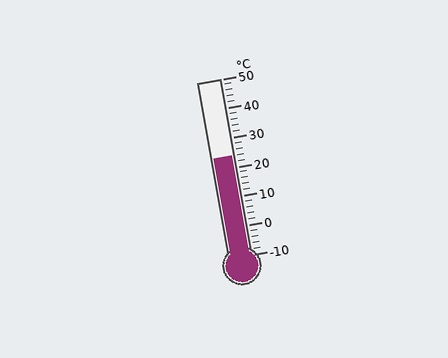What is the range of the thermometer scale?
The thermometer scale ranges from -10°C to 50°C.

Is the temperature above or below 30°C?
The temperature is below 30°C.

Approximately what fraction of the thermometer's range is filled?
The thermometer is filled to approximately 55% of its range.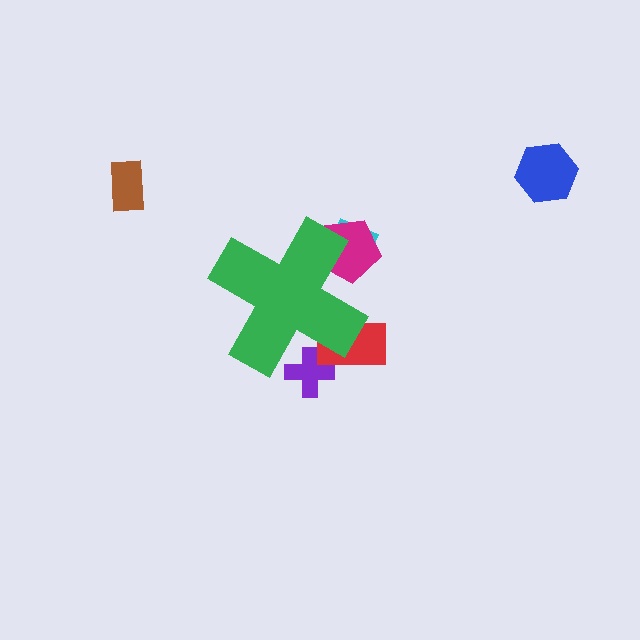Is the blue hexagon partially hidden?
No, the blue hexagon is fully visible.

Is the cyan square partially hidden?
Yes, the cyan square is partially hidden behind the green cross.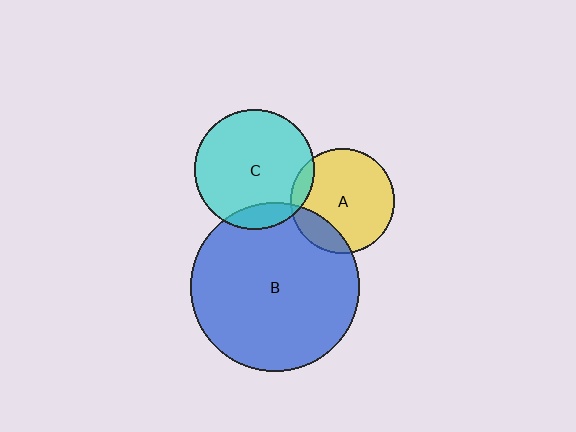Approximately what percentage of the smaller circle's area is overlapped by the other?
Approximately 15%.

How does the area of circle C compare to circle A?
Approximately 1.3 times.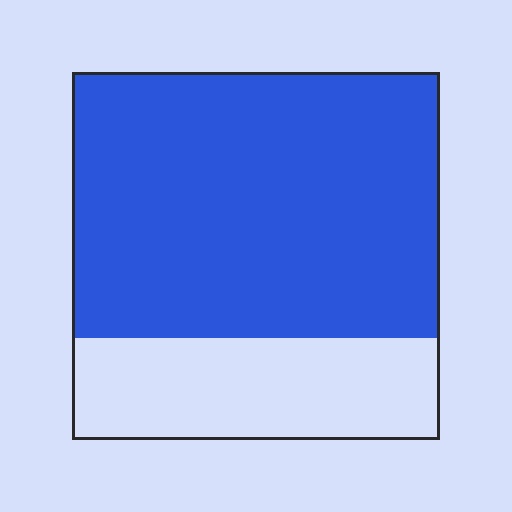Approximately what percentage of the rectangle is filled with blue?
Approximately 70%.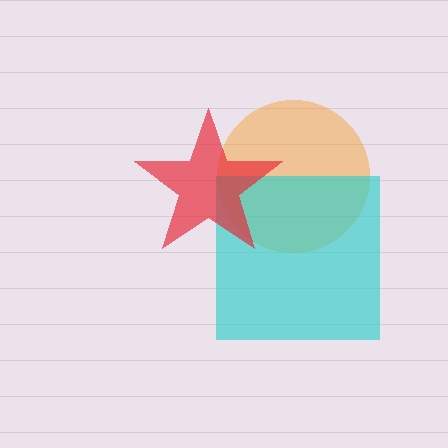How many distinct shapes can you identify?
There are 3 distinct shapes: an orange circle, a cyan square, a red star.